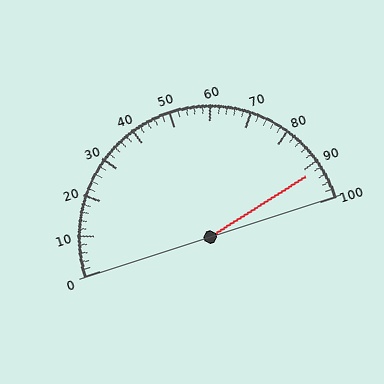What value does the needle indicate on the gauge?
The needle indicates approximately 92.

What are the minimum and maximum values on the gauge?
The gauge ranges from 0 to 100.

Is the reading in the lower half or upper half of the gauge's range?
The reading is in the upper half of the range (0 to 100).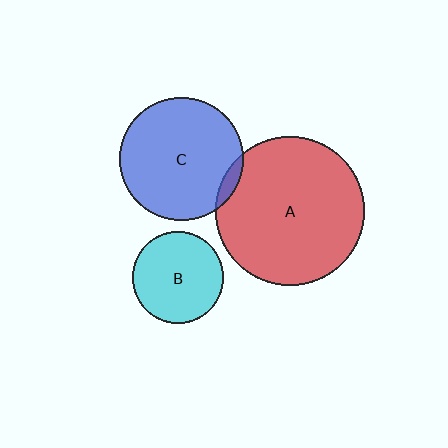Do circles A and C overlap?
Yes.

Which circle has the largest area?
Circle A (red).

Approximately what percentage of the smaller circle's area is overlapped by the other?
Approximately 5%.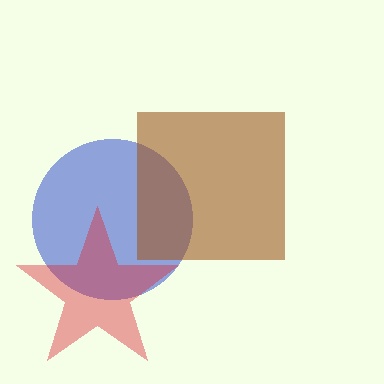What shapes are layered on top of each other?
The layered shapes are: a blue circle, a brown square, a red star.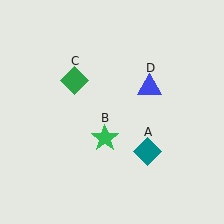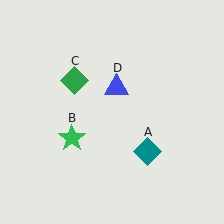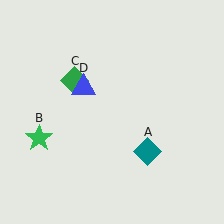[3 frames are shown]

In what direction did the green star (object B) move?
The green star (object B) moved left.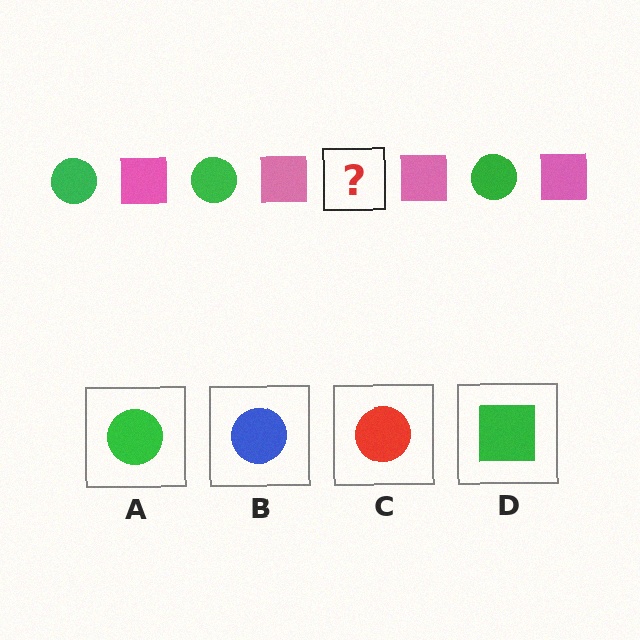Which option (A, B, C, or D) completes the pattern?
A.